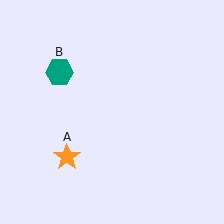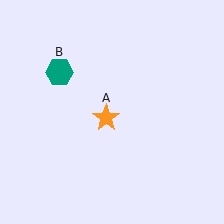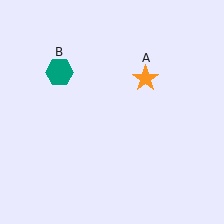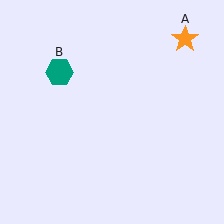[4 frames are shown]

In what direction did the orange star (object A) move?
The orange star (object A) moved up and to the right.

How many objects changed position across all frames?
1 object changed position: orange star (object A).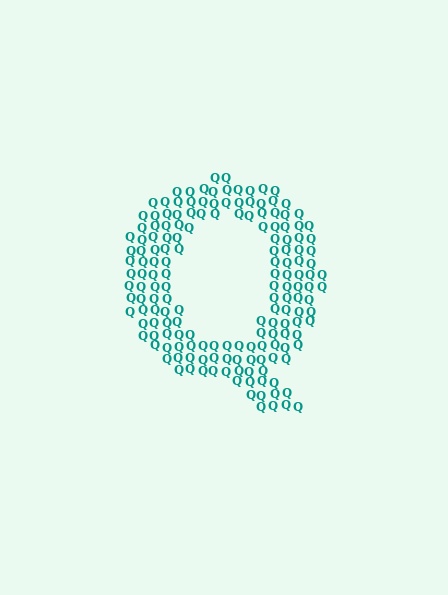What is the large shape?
The large shape is the letter Q.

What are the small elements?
The small elements are letter Q's.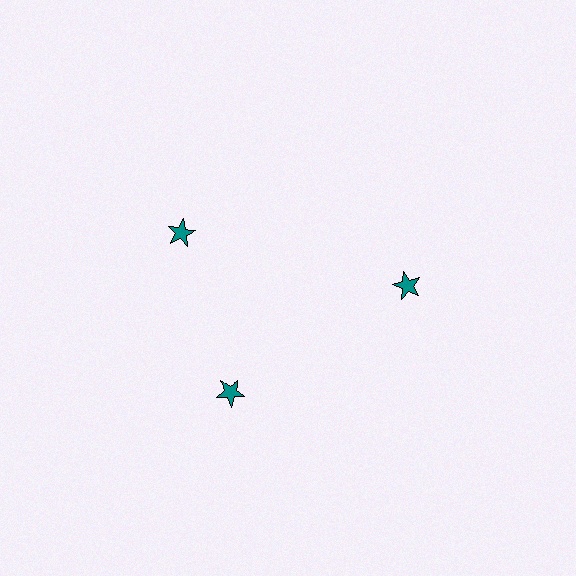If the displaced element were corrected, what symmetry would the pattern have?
It would have 3-fold rotational symmetry — the pattern would map onto itself every 120 degrees.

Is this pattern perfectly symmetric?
No. The 3 teal stars are arranged in a ring, but one element near the 11 o'clock position is rotated out of alignment along the ring, breaking the 3-fold rotational symmetry.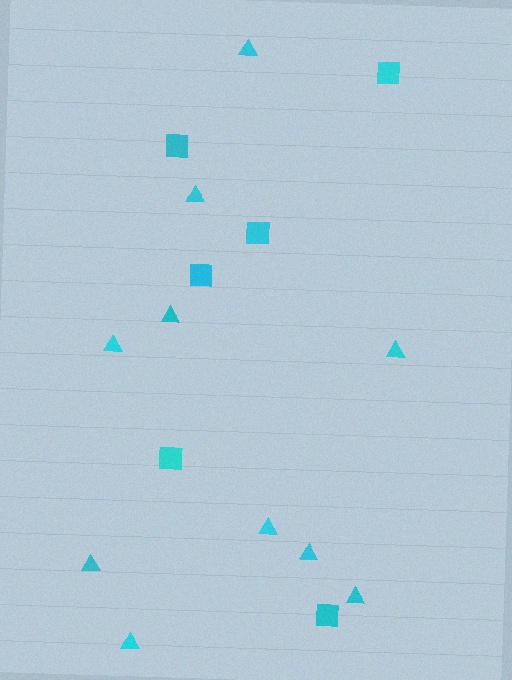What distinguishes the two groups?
There are 2 groups: one group of squares (6) and one group of triangles (10).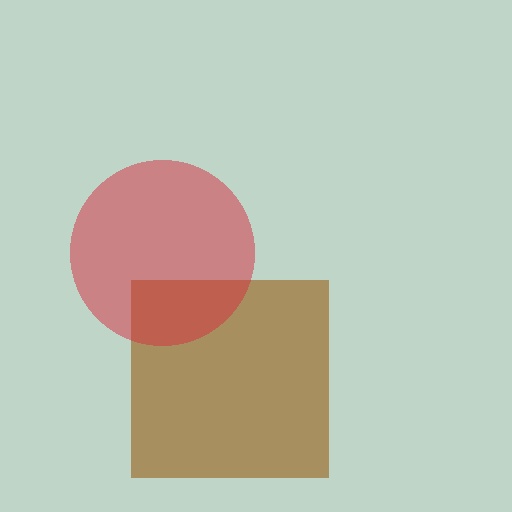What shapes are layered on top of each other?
The layered shapes are: a brown square, a red circle.